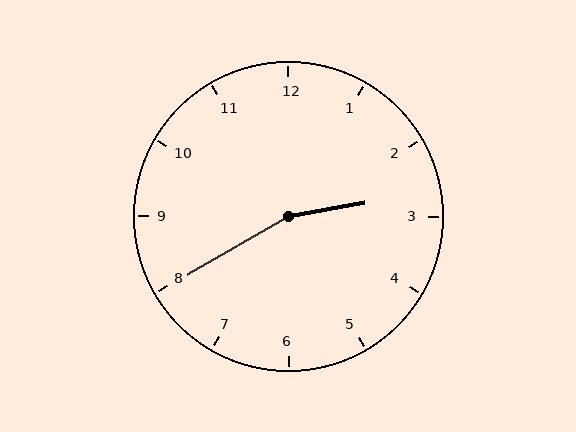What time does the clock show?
2:40.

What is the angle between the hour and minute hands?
Approximately 160 degrees.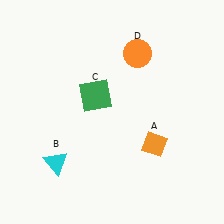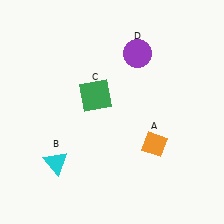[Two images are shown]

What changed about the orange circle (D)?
In Image 1, D is orange. In Image 2, it changed to purple.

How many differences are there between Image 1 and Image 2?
There is 1 difference between the two images.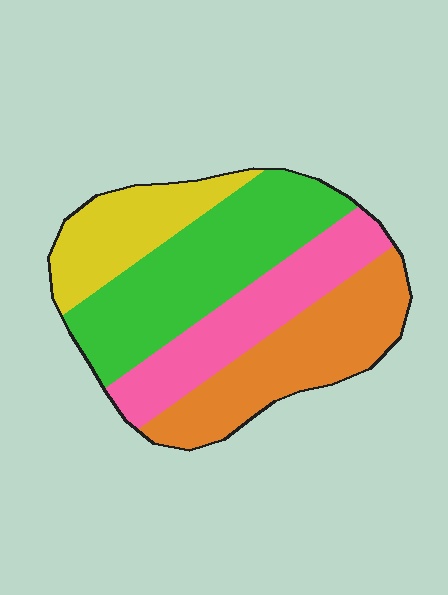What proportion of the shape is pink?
Pink takes up about one quarter (1/4) of the shape.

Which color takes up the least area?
Yellow, at roughly 15%.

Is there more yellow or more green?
Green.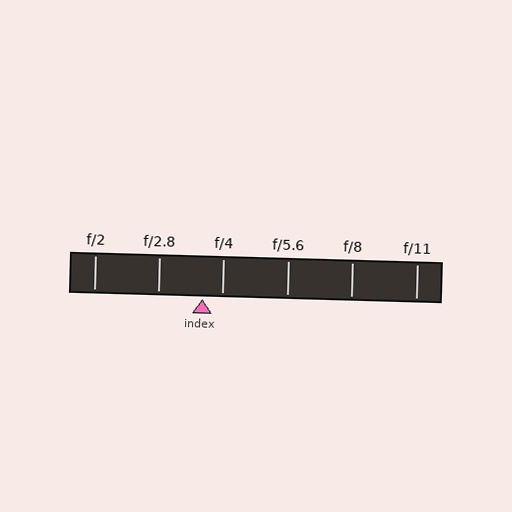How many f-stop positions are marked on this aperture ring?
There are 6 f-stop positions marked.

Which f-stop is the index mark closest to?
The index mark is closest to f/4.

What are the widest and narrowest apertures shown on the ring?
The widest aperture shown is f/2 and the narrowest is f/11.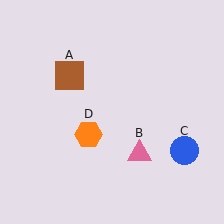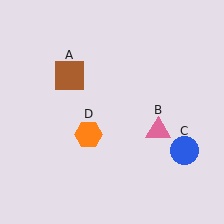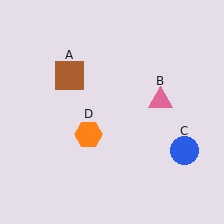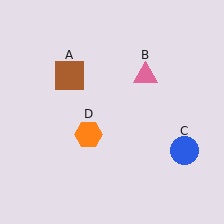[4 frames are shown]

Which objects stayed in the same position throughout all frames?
Brown square (object A) and blue circle (object C) and orange hexagon (object D) remained stationary.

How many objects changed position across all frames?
1 object changed position: pink triangle (object B).